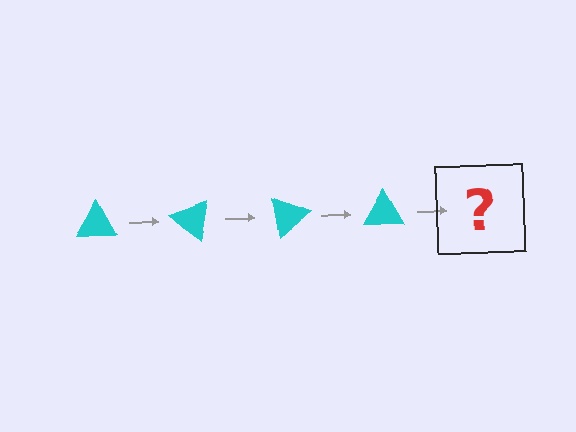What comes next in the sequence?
The next element should be a cyan triangle rotated 160 degrees.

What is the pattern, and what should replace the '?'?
The pattern is that the triangle rotates 40 degrees each step. The '?' should be a cyan triangle rotated 160 degrees.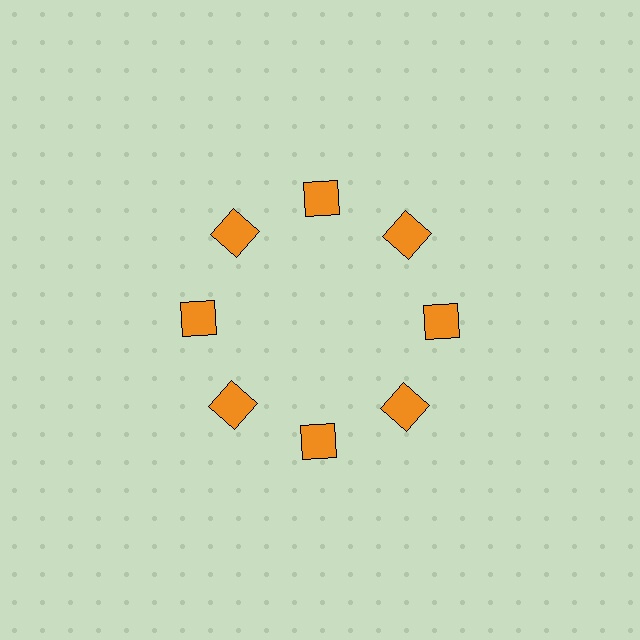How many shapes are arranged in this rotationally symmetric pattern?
There are 8 shapes, arranged in 8 groups of 1.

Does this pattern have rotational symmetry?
Yes, this pattern has 8-fold rotational symmetry. It looks the same after rotating 45 degrees around the center.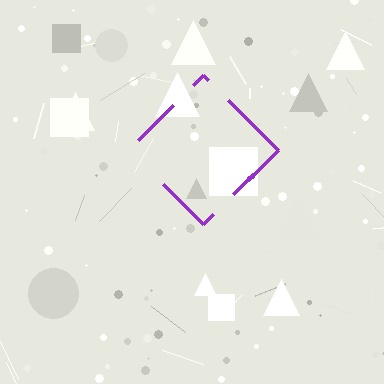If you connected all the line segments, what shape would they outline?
They would outline a diamond.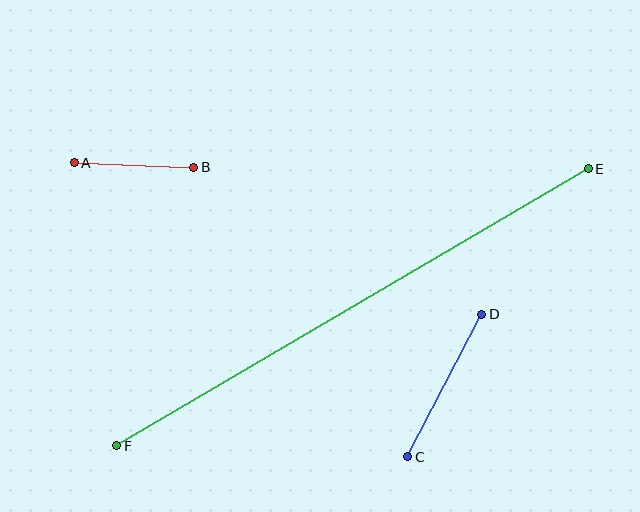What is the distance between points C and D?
The distance is approximately 161 pixels.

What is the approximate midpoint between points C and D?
The midpoint is at approximately (445, 385) pixels.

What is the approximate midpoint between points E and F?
The midpoint is at approximately (352, 307) pixels.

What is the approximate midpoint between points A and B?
The midpoint is at approximately (134, 165) pixels.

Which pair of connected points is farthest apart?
Points E and F are farthest apart.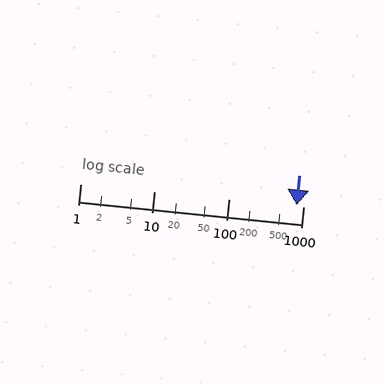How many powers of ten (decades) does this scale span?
The scale spans 3 decades, from 1 to 1000.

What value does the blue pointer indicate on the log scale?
The pointer indicates approximately 830.